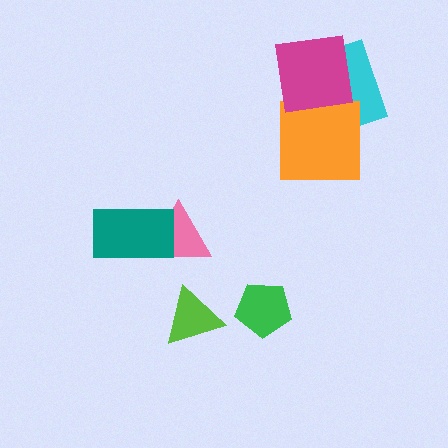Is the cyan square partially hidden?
Yes, it is partially covered by another shape.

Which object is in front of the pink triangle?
The teal rectangle is in front of the pink triangle.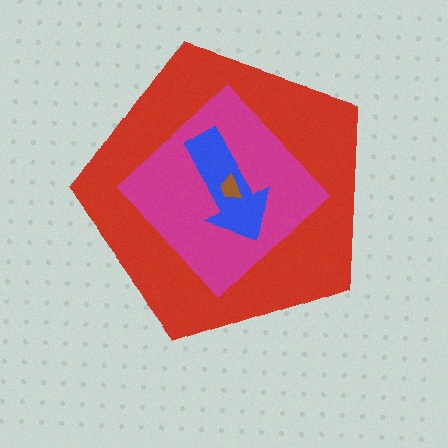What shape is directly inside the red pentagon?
The magenta diamond.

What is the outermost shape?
The red pentagon.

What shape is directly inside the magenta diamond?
The blue arrow.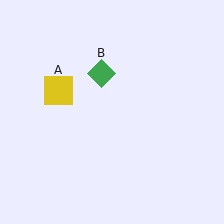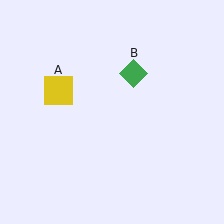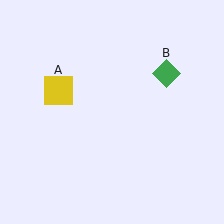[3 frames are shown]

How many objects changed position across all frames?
1 object changed position: green diamond (object B).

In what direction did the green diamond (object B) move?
The green diamond (object B) moved right.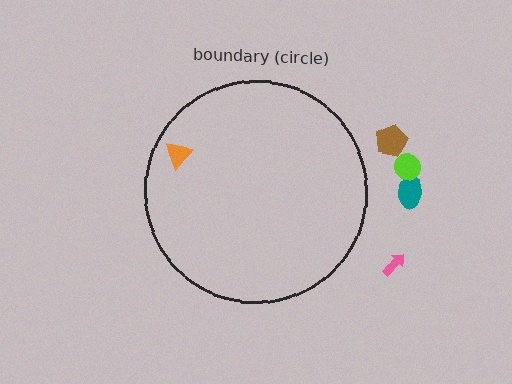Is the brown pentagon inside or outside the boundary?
Outside.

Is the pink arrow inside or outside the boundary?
Outside.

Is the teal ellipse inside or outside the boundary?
Outside.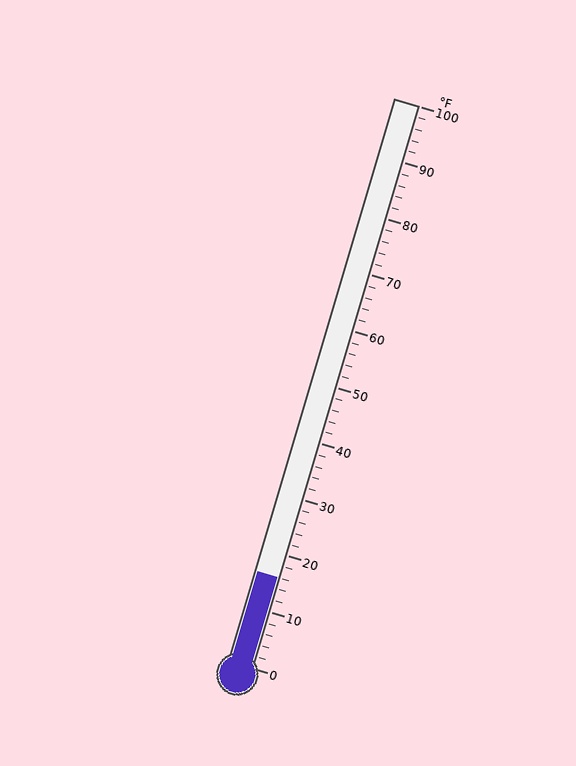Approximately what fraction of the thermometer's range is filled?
The thermometer is filled to approximately 15% of its range.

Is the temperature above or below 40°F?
The temperature is below 40°F.